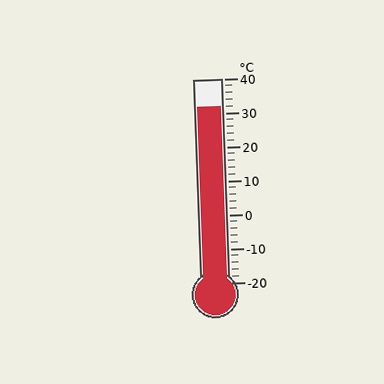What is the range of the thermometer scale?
The thermometer scale ranges from -20°C to 40°C.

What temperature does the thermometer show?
The thermometer shows approximately 32°C.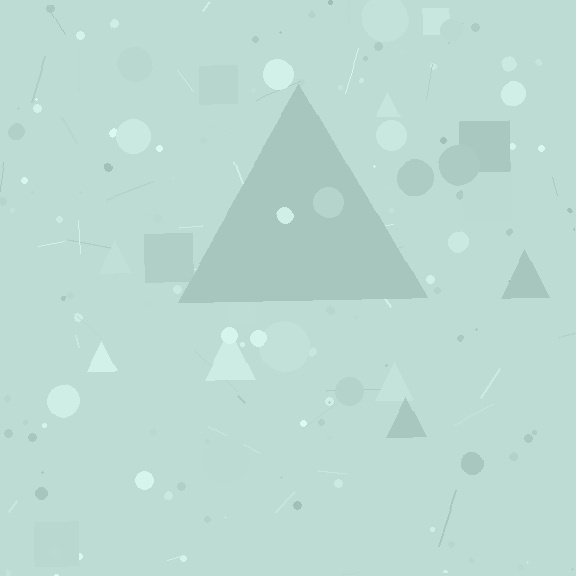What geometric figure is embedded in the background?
A triangle is embedded in the background.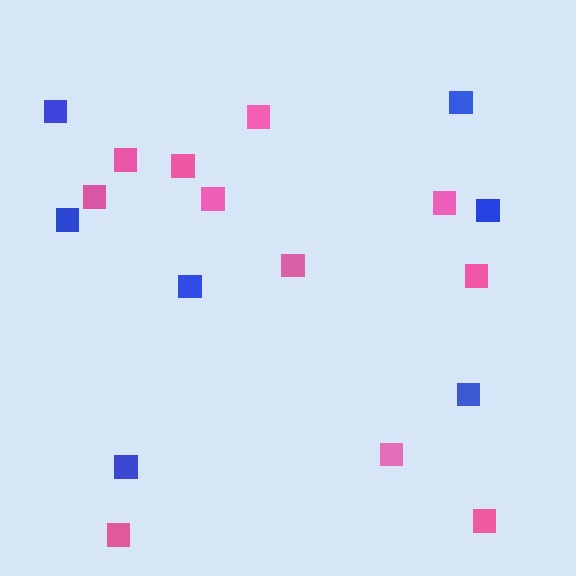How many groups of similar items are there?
There are 2 groups: one group of pink squares (11) and one group of blue squares (7).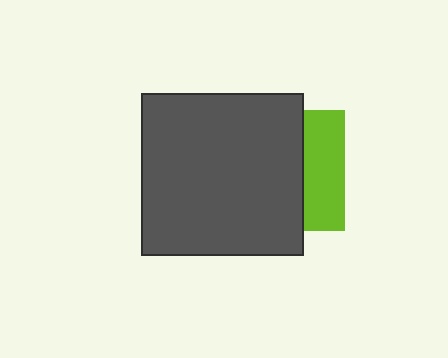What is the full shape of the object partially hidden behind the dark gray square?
The partially hidden object is a lime square.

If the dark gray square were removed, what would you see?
You would see the complete lime square.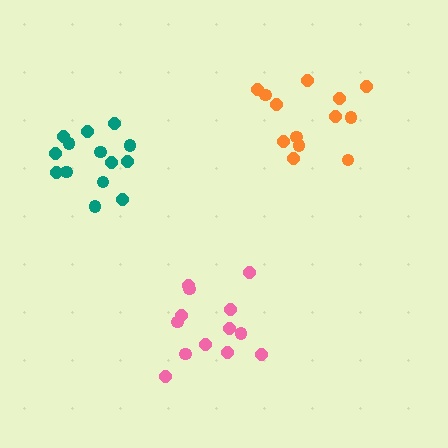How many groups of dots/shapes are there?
There are 3 groups.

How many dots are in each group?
Group 1: 13 dots, Group 2: 13 dots, Group 3: 14 dots (40 total).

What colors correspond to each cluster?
The clusters are colored: orange, pink, teal.